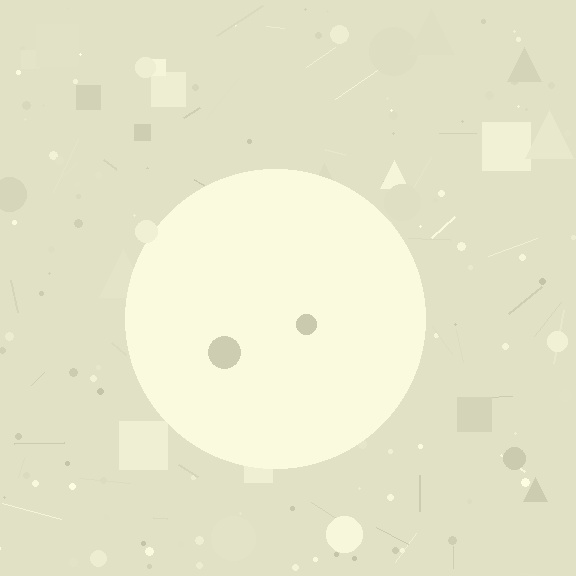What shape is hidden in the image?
A circle is hidden in the image.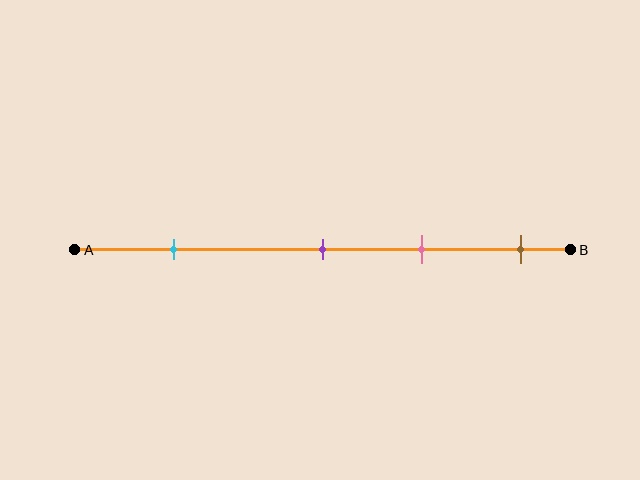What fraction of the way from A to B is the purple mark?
The purple mark is approximately 50% (0.5) of the way from A to B.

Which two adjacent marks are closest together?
The purple and pink marks are the closest adjacent pair.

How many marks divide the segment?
There are 4 marks dividing the segment.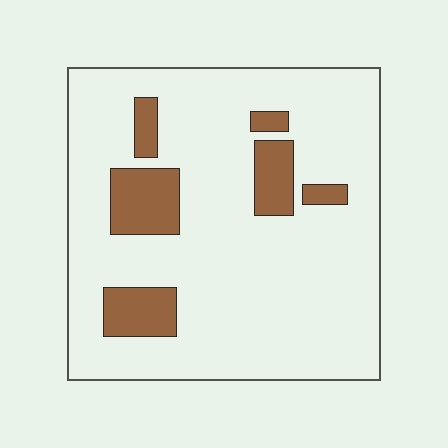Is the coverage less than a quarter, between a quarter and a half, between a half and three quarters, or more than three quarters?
Less than a quarter.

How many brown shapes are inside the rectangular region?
6.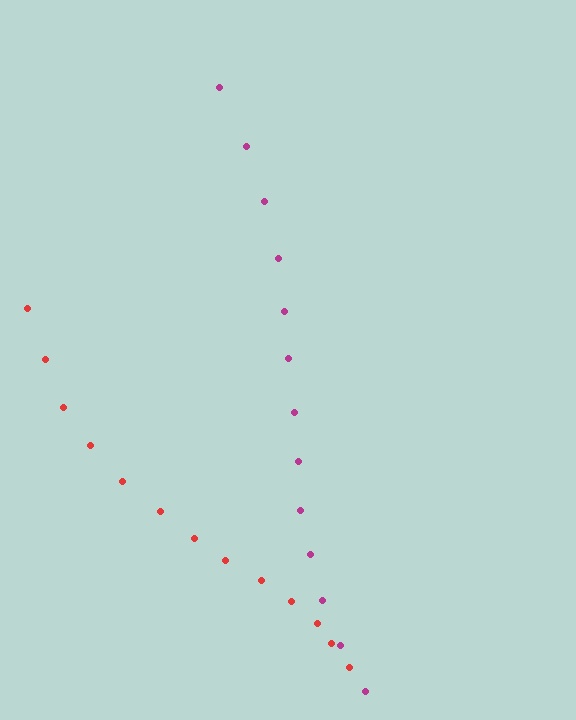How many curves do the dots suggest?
There are 2 distinct paths.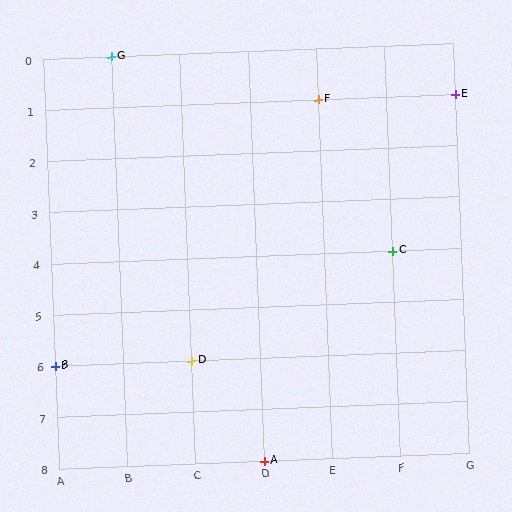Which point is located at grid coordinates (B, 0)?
Point G is at (B, 0).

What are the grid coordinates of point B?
Point B is at grid coordinates (A, 6).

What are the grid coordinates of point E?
Point E is at grid coordinates (G, 1).